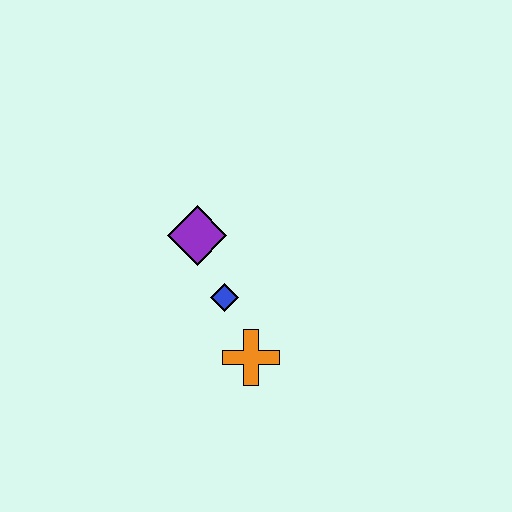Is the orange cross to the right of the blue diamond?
Yes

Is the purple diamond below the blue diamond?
No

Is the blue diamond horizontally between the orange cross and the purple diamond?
Yes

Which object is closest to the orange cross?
The blue diamond is closest to the orange cross.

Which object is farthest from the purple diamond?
The orange cross is farthest from the purple diamond.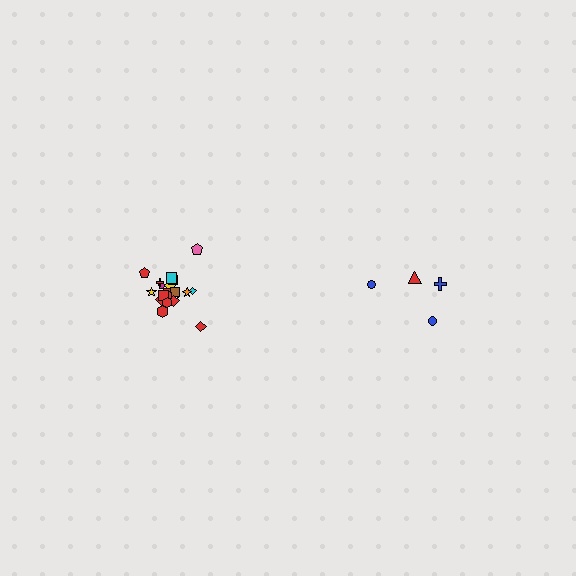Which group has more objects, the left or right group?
The left group.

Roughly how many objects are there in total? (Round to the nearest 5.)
Roughly 25 objects in total.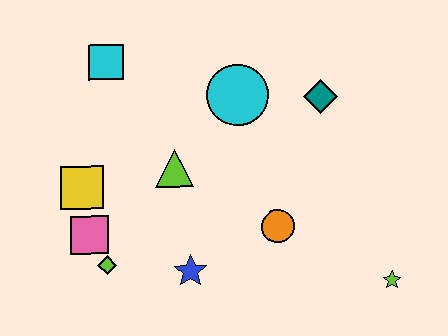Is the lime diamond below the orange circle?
Yes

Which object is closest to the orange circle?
The blue star is closest to the orange circle.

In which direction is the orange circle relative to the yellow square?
The orange circle is to the right of the yellow square.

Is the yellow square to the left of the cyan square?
Yes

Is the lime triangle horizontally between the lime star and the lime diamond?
Yes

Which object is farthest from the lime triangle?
The lime star is farthest from the lime triangle.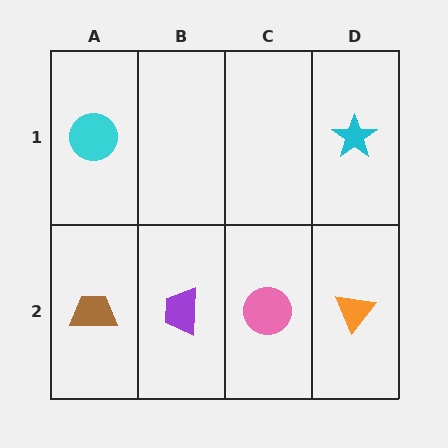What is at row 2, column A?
A brown trapezoid.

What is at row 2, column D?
An orange triangle.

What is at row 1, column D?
A cyan star.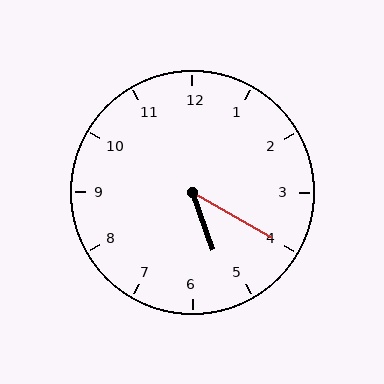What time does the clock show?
5:20.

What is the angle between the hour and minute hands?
Approximately 40 degrees.